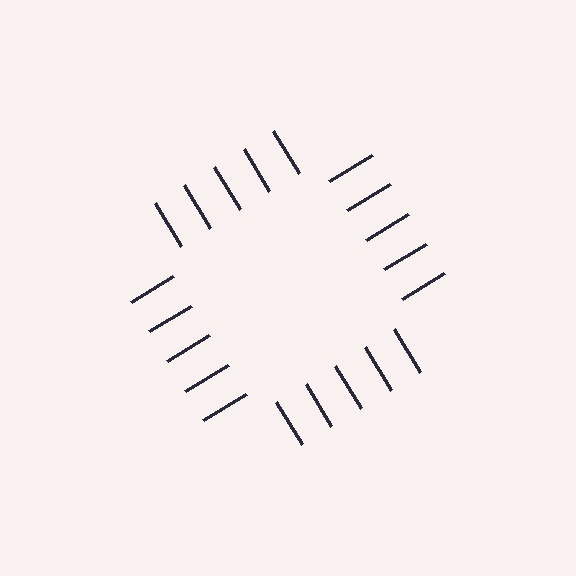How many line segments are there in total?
20 — 5 along each of the 4 edges.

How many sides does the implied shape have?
4 sides — the line-ends trace a square.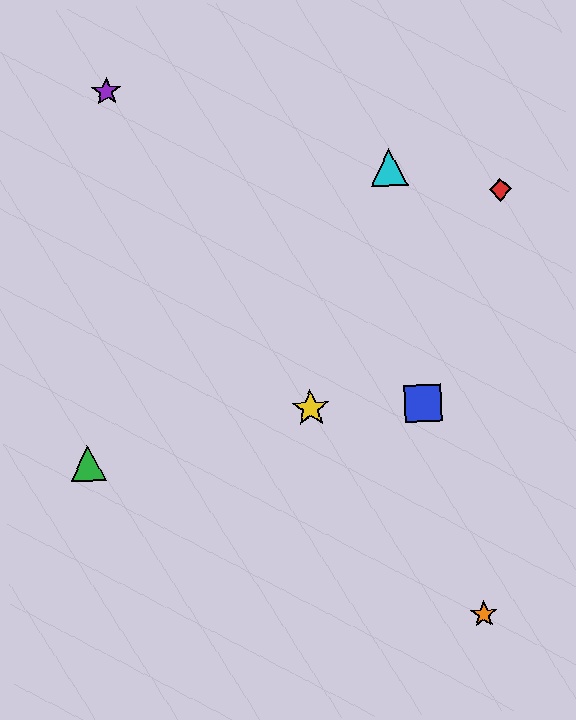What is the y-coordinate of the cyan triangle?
The cyan triangle is at y≈168.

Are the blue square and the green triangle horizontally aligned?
No, the blue square is at y≈403 and the green triangle is at y≈463.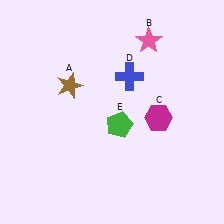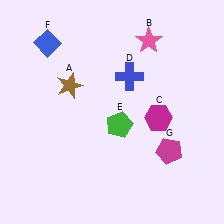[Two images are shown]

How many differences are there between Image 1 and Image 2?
There are 2 differences between the two images.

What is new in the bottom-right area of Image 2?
A magenta pentagon (G) was added in the bottom-right area of Image 2.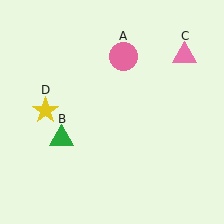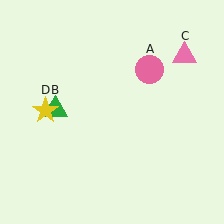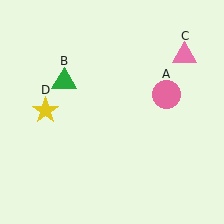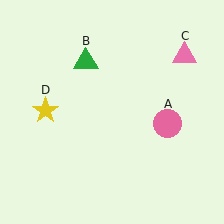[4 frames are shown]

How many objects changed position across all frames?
2 objects changed position: pink circle (object A), green triangle (object B).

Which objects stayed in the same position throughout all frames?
Pink triangle (object C) and yellow star (object D) remained stationary.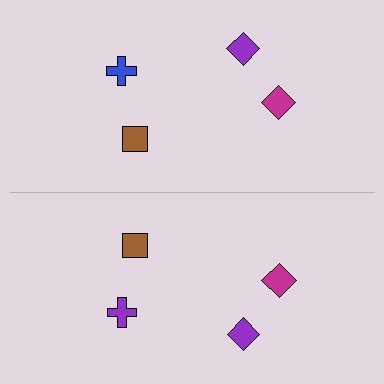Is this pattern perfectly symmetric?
No, the pattern is not perfectly symmetric. The purple cross on the bottom side breaks the symmetry — its mirror counterpart is blue.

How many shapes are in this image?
There are 8 shapes in this image.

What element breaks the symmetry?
The purple cross on the bottom side breaks the symmetry — its mirror counterpart is blue.